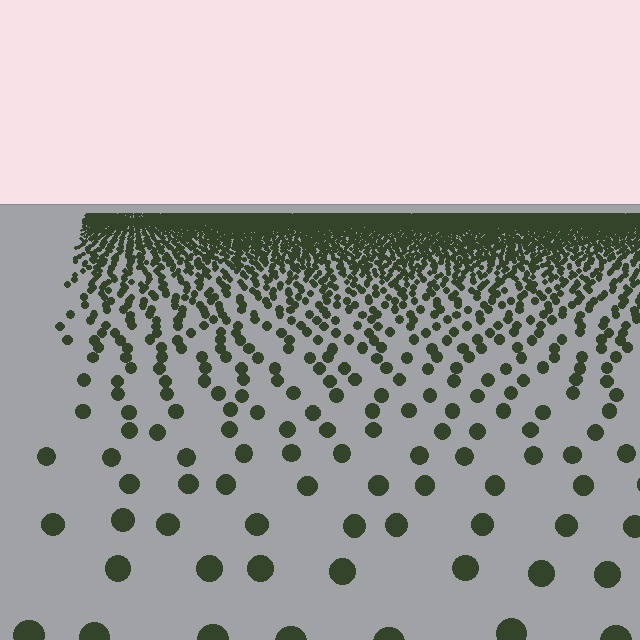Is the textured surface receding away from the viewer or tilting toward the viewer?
The surface is receding away from the viewer. Texture elements get smaller and denser toward the top.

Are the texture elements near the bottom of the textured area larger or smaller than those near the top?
Larger. Near the bottom, elements are closer to the viewer and appear at a bigger on-screen size.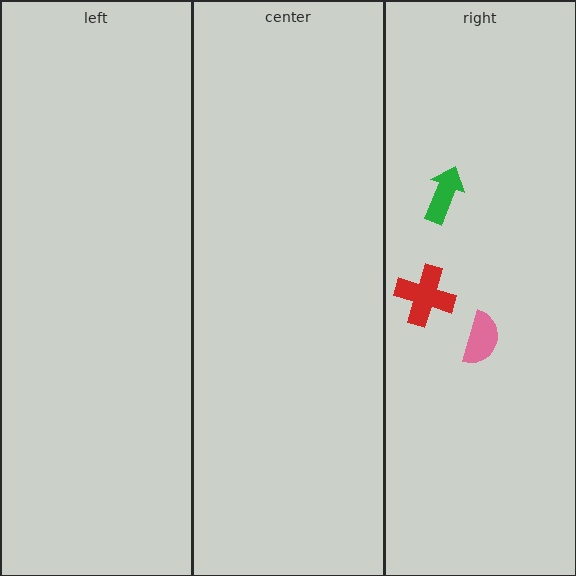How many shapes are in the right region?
3.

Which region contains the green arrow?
The right region.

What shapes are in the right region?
The pink semicircle, the red cross, the green arrow.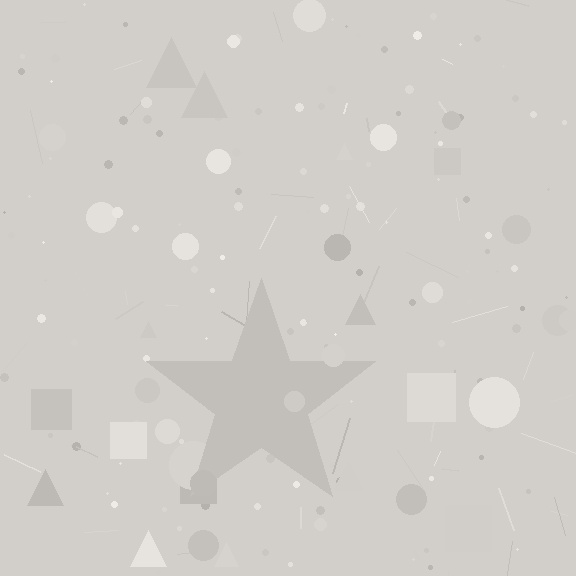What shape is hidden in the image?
A star is hidden in the image.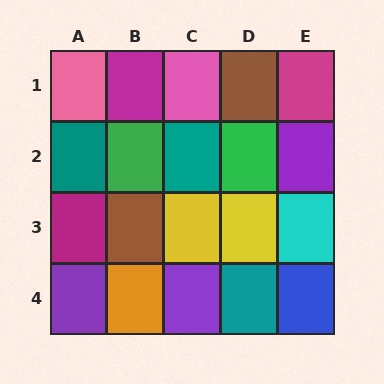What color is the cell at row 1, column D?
Brown.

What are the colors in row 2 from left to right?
Teal, green, teal, green, purple.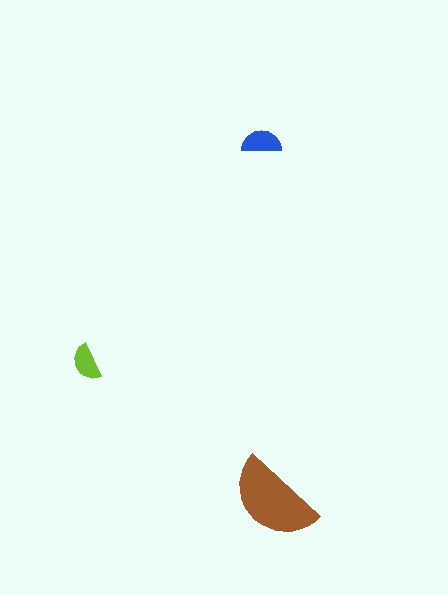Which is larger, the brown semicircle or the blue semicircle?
The brown one.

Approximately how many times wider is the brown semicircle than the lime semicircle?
About 2.5 times wider.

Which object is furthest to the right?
The brown semicircle is rightmost.